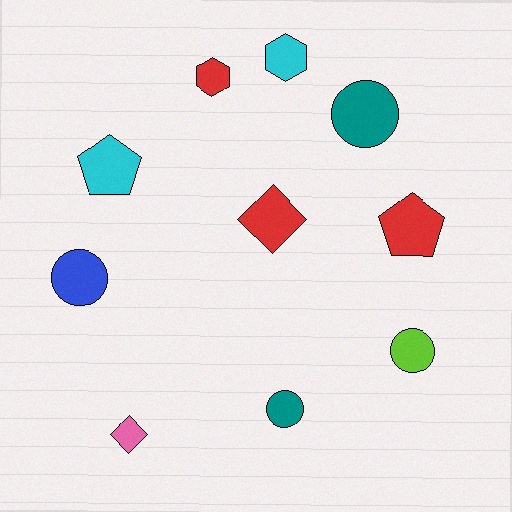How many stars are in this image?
There are no stars.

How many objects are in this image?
There are 10 objects.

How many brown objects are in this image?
There are no brown objects.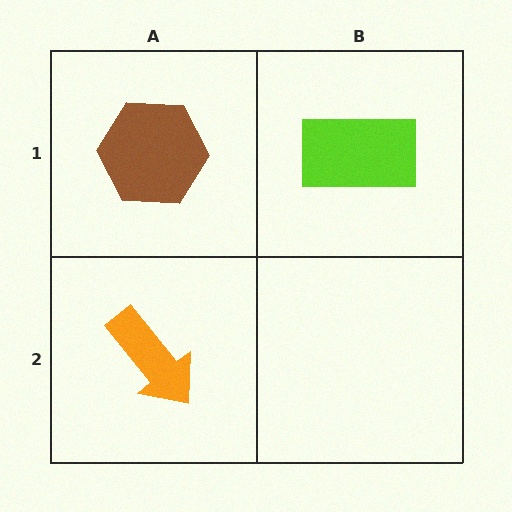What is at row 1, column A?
A brown hexagon.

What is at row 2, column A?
An orange arrow.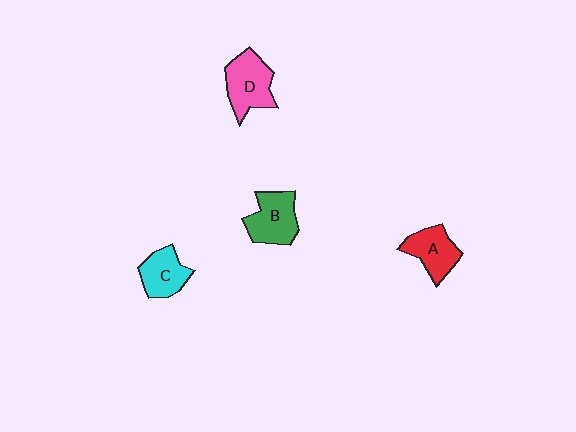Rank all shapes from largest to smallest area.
From largest to smallest: D (pink), B (green), A (red), C (cyan).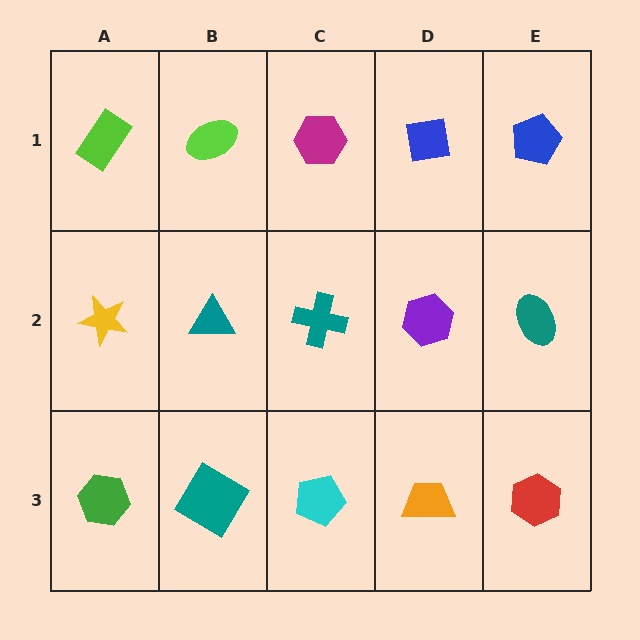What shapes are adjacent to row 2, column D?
A blue square (row 1, column D), an orange trapezoid (row 3, column D), a teal cross (row 2, column C), a teal ellipse (row 2, column E).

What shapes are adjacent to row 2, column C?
A magenta hexagon (row 1, column C), a cyan pentagon (row 3, column C), a teal triangle (row 2, column B), a purple hexagon (row 2, column D).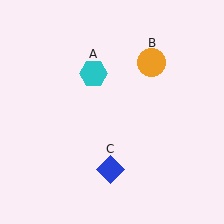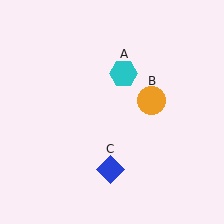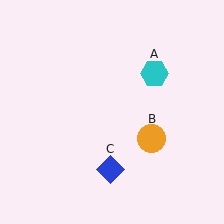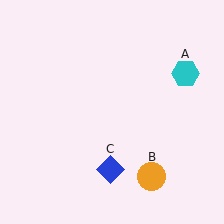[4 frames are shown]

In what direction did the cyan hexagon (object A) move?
The cyan hexagon (object A) moved right.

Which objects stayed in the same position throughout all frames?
Blue diamond (object C) remained stationary.